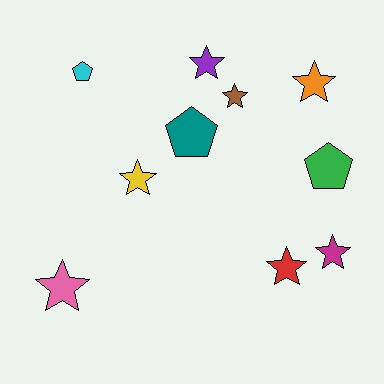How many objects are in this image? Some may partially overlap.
There are 10 objects.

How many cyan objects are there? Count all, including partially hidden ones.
There is 1 cyan object.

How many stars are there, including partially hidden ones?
There are 7 stars.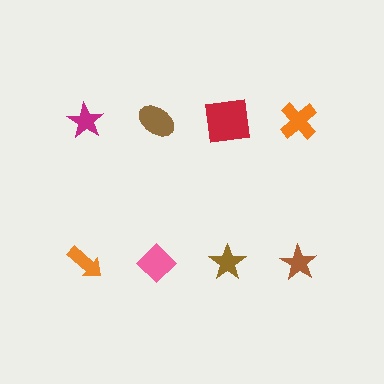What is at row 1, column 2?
A brown ellipse.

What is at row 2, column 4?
A brown star.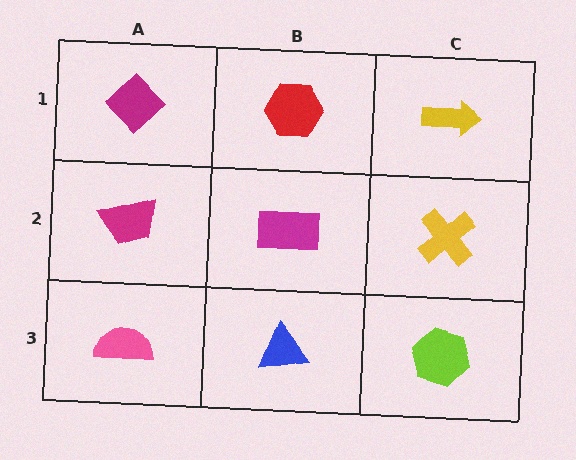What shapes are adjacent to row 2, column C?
A yellow arrow (row 1, column C), a lime hexagon (row 3, column C), a magenta rectangle (row 2, column B).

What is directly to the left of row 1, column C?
A red hexagon.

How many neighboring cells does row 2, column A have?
3.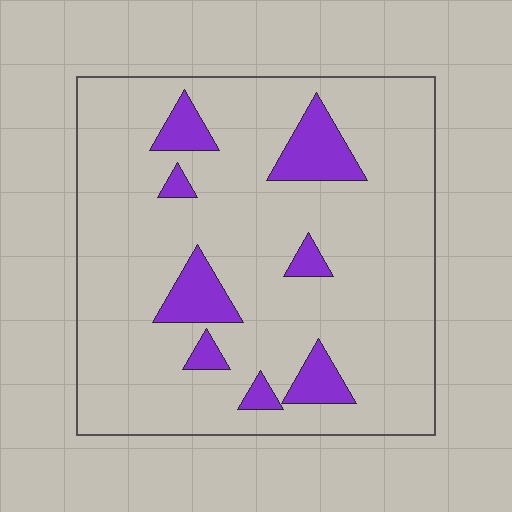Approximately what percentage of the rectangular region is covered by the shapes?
Approximately 15%.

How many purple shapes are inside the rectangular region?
8.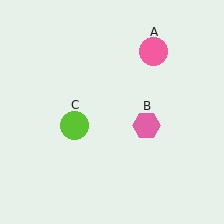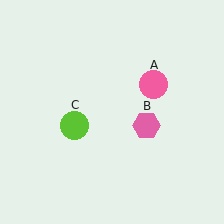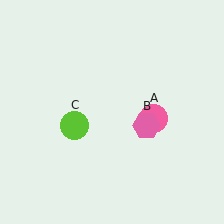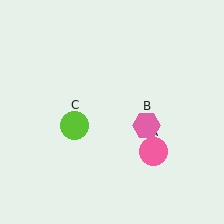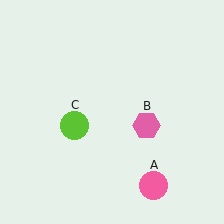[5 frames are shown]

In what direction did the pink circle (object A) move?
The pink circle (object A) moved down.